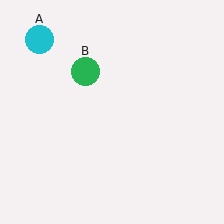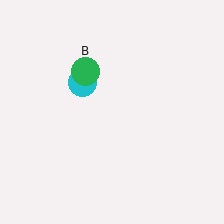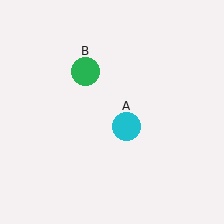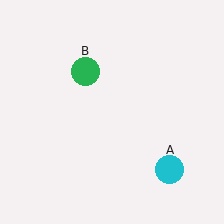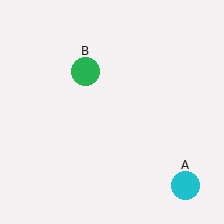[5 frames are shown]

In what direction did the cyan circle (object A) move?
The cyan circle (object A) moved down and to the right.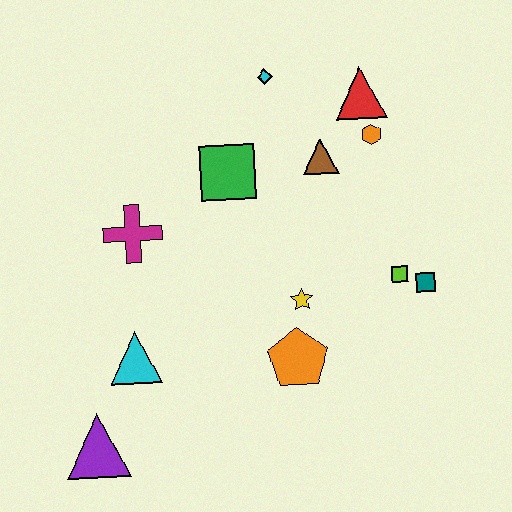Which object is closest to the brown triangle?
The orange hexagon is closest to the brown triangle.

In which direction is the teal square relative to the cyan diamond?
The teal square is below the cyan diamond.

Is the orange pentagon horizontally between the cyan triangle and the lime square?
Yes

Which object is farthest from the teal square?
The purple triangle is farthest from the teal square.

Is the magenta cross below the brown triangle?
Yes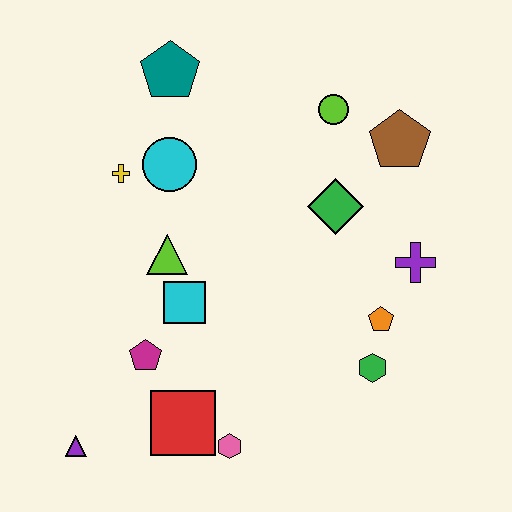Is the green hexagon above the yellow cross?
No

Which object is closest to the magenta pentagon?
The cyan square is closest to the magenta pentagon.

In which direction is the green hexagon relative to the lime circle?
The green hexagon is below the lime circle.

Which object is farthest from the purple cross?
The purple triangle is farthest from the purple cross.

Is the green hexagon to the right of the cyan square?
Yes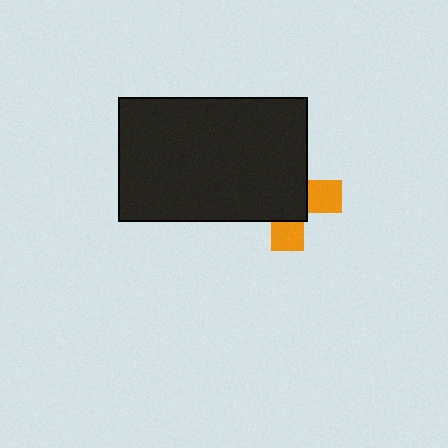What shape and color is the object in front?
The object in front is a black rectangle.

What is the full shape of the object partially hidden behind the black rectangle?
The partially hidden object is an orange cross.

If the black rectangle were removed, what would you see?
You would see the complete orange cross.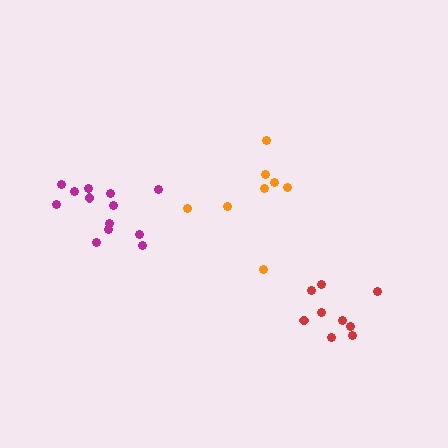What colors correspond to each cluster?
The clusters are colored: orange, magenta, red.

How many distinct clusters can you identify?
There are 3 distinct clusters.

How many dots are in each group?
Group 1: 8 dots, Group 2: 13 dots, Group 3: 9 dots (30 total).